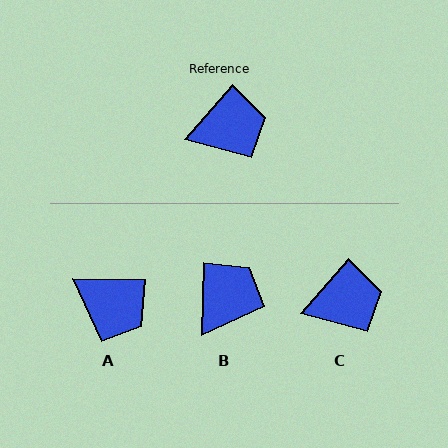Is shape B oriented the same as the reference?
No, it is off by about 40 degrees.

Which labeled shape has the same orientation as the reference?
C.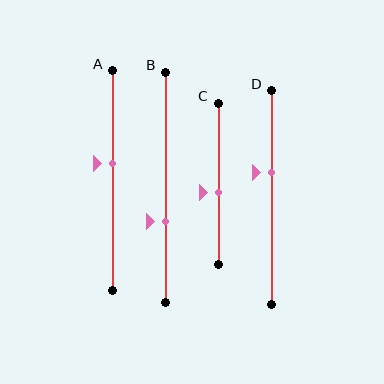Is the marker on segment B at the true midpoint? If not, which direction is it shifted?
No, the marker on segment B is shifted downward by about 15% of the segment length.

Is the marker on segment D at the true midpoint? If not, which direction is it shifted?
No, the marker on segment D is shifted upward by about 12% of the segment length.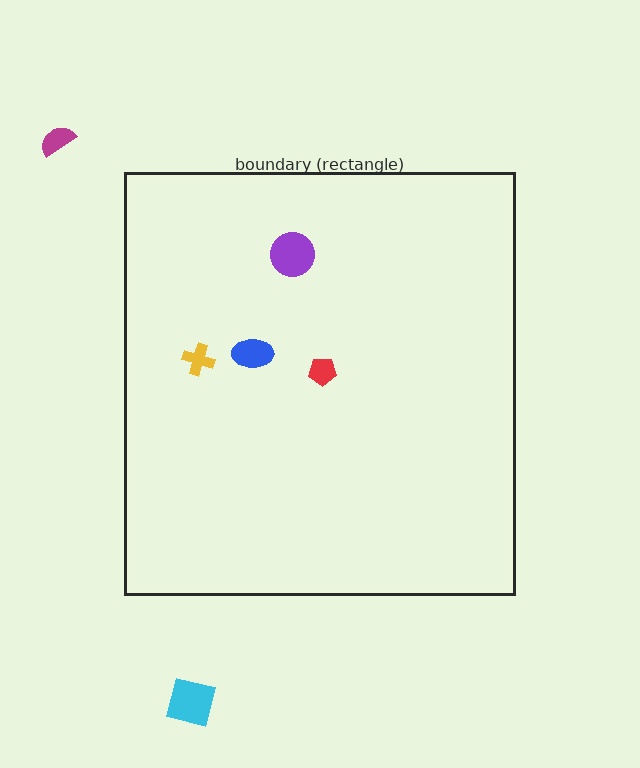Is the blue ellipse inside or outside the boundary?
Inside.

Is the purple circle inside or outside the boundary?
Inside.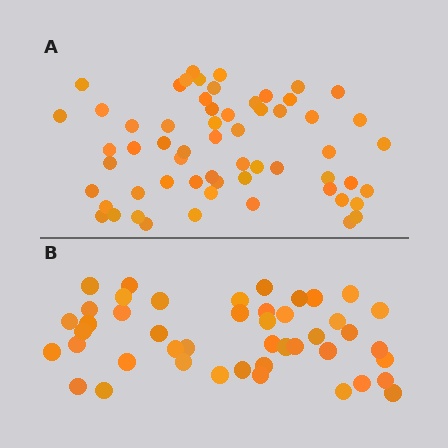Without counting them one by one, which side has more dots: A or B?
Region A (the top region) has more dots.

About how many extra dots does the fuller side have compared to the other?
Region A has approximately 15 more dots than region B.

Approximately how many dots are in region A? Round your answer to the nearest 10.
About 60 dots.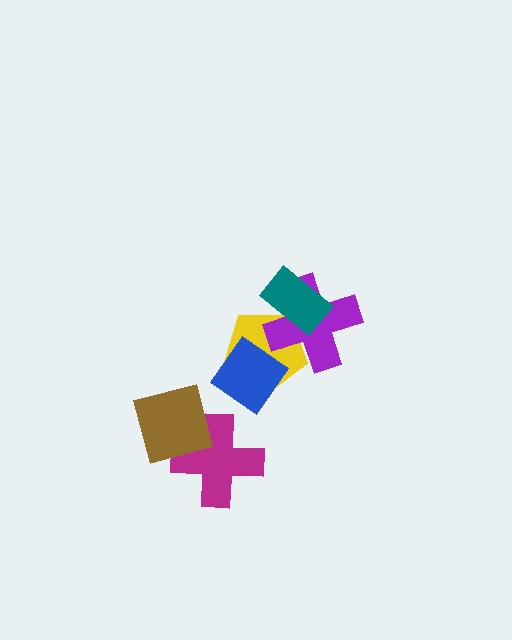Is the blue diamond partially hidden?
No, no other shape covers it.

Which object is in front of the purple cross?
The teal rectangle is in front of the purple cross.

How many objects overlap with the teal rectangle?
2 objects overlap with the teal rectangle.